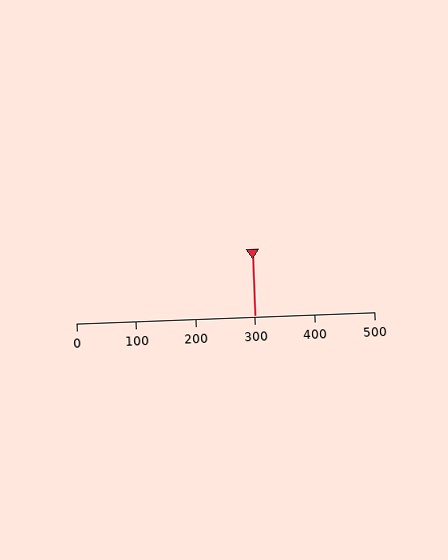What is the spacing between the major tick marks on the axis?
The major ticks are spaced 100 apart.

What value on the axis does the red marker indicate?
The marker indicates approximately 300.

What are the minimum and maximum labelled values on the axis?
The axis runs from 0 to 500.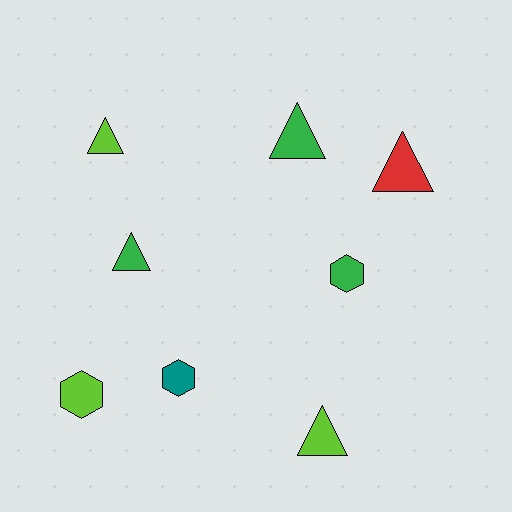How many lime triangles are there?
There are 2 lime triangles.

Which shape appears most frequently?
Triangle, with 5 objects.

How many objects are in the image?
There are 8 objects.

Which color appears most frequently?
Lime, with 3 objects.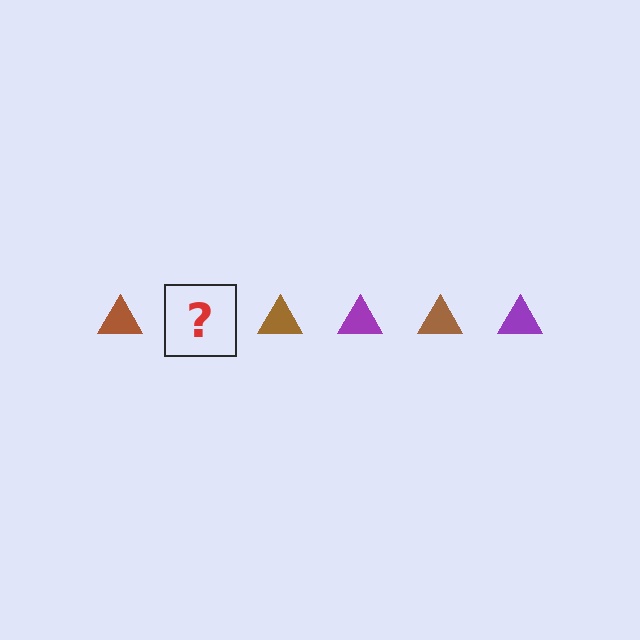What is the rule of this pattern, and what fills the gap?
The rule is that the pattern cycles through brown, purple triangles. The gap should be filled with a purple triangle.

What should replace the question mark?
The question mark should be replaced with a purple triangle.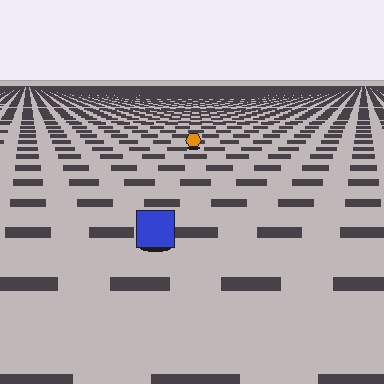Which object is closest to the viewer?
The blue square is closest. The texture marks near it are larger and more spread out.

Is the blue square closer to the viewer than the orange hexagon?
Yes. The blue square is closer — you can tell from the texture gradient: the ground texture is coarser near it.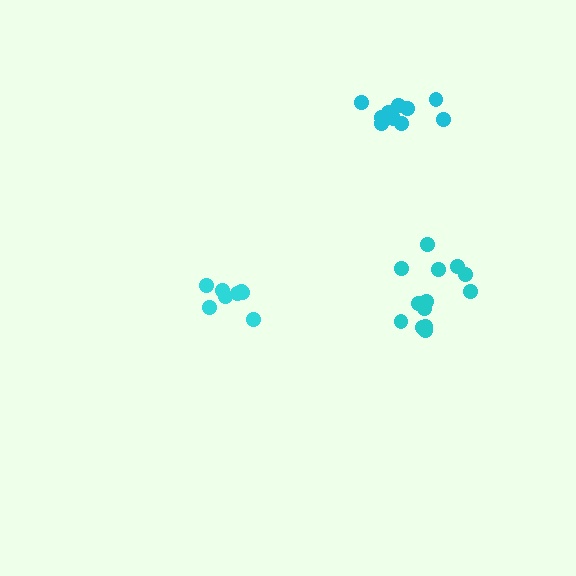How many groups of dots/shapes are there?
There are 3 groups.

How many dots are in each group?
Group 1: 13 dots, Group 2: 8 dots, Group 3: 10 dots (31 total).